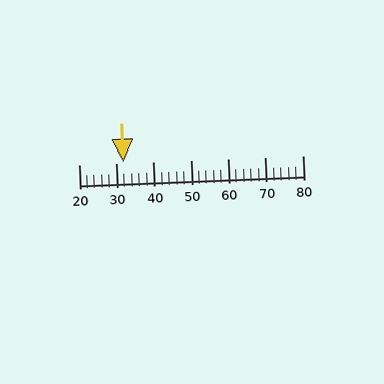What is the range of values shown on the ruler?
The ruler shows values from 20 to 80.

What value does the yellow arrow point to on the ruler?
The yellow arrow points to approximately 32.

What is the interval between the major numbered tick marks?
The major tick marks are spaced 10 units apart.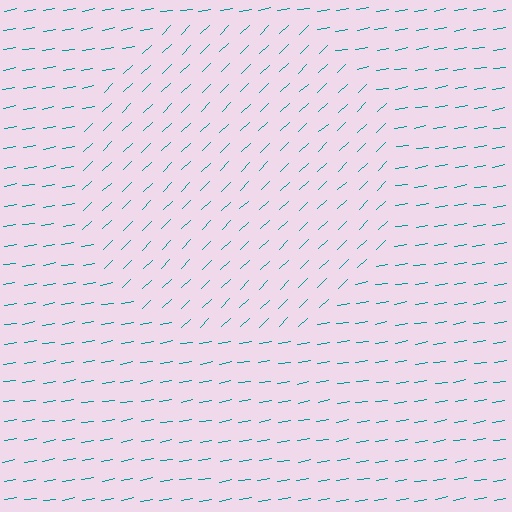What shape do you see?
I see a circle.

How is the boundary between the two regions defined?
The boundary is defined purely by a change in line orientation (approximately 34 degrees difference). All lines are the same color and thickness.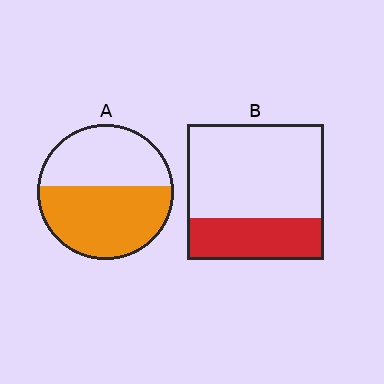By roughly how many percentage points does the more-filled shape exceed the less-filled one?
By roughly 25 percentage points (A over B).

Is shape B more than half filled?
No.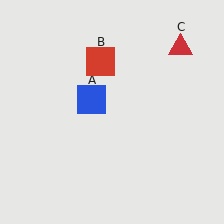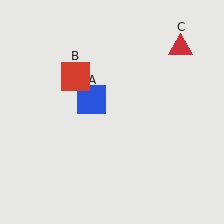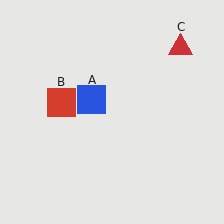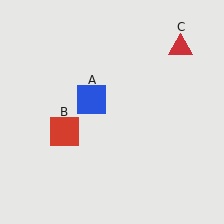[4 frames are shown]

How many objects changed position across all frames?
1 object changed position: red square (object B).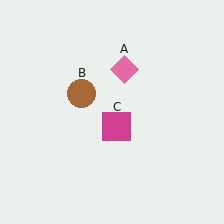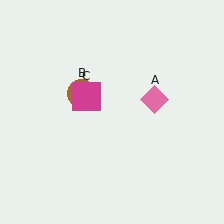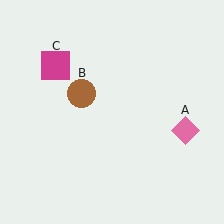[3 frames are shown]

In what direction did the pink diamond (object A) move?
The pink diamond (object A) moved down and to the right.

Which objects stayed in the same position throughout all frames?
Brown circle (object B) remained stationary.